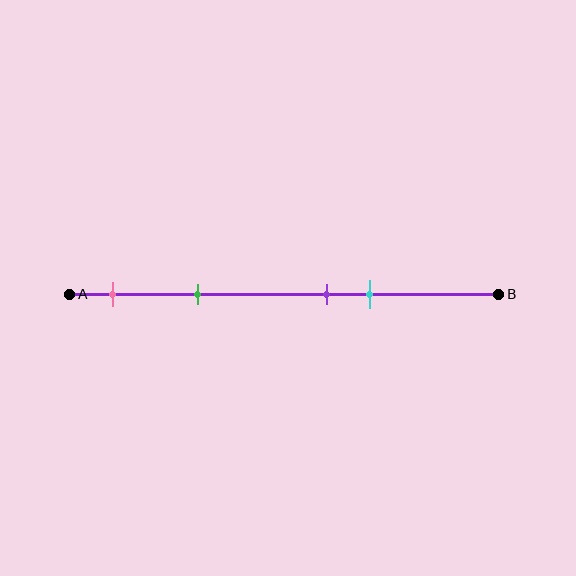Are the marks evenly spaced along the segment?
No, the marks are not evenly spaced.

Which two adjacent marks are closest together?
The purple and cyan marks are the closest adjacent pair.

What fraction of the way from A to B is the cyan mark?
The cyan mark is approximately 70% (0.7) of the way from A to B.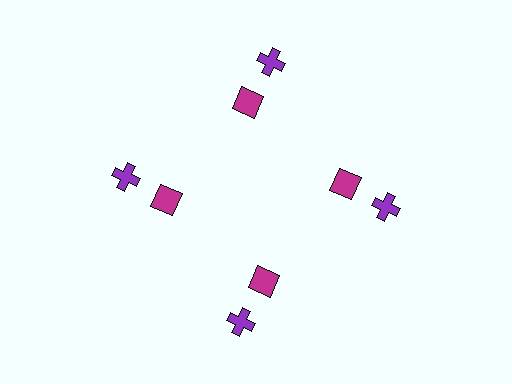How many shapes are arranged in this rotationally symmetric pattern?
There are 8 shapes, arranged in 4 groups of 2.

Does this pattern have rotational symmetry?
Yes, this pattern has 4-fold rotational symmetry. It looks the same after rotating 90 degrees around the center.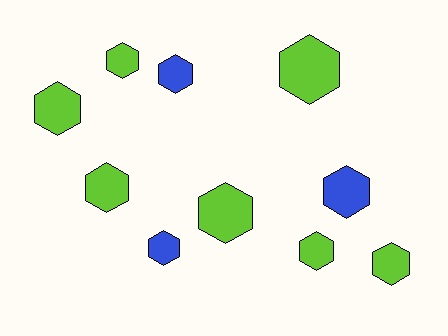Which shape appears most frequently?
Hexagon, with 10 objects.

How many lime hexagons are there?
There are 7 lime hexagons.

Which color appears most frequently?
Lime, with 7 objects.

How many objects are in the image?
There are 10 objects.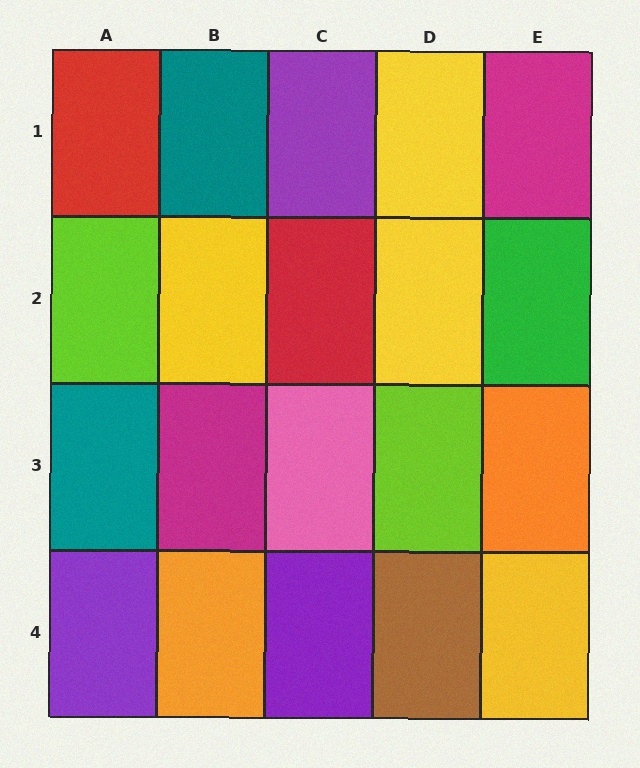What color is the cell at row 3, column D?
Lime.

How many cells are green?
1 cell is green.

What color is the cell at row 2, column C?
Red.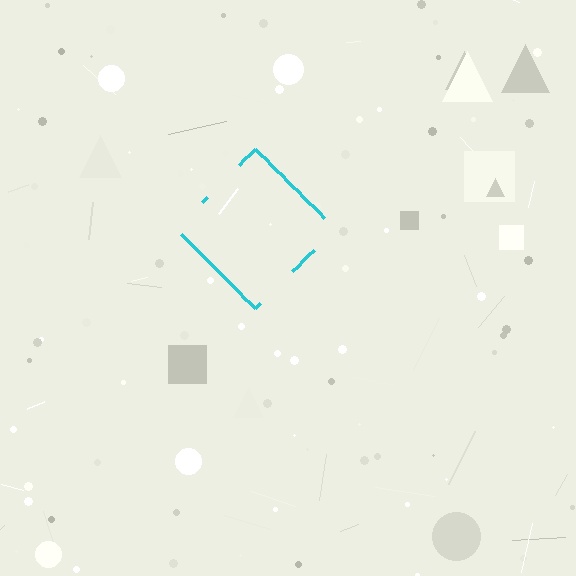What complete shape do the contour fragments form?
The contour fragments form a diamond.